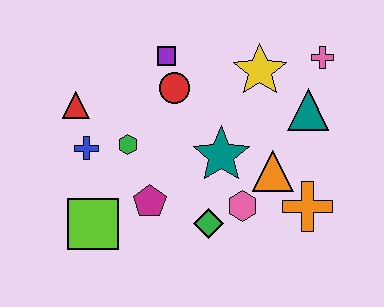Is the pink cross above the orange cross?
Yes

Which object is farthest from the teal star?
The red triangle is farthest from the teal star.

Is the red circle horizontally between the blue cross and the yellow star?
Yes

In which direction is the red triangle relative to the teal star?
The red triangle is to the left of the teal star.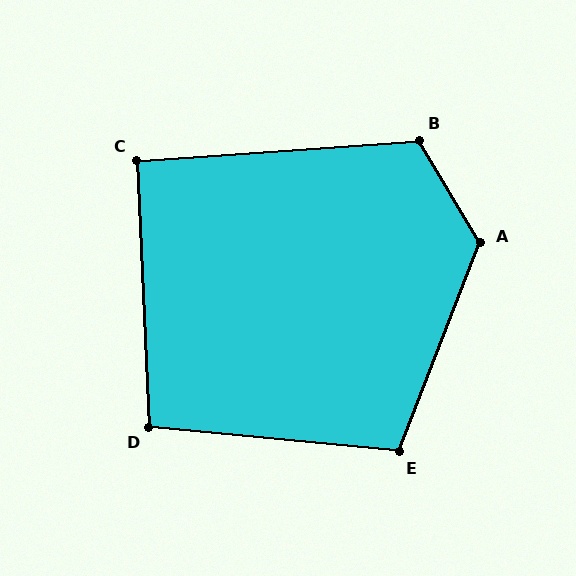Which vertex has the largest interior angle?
A, at approximately 128 degrees.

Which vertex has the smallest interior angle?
C, at approximately 92 degrees.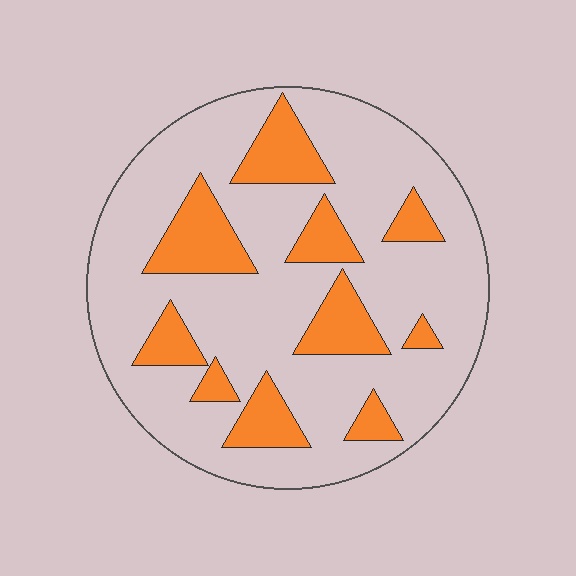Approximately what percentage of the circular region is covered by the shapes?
Approximately 25%.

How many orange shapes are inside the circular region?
10.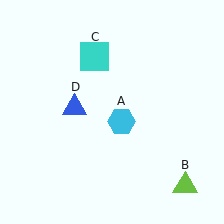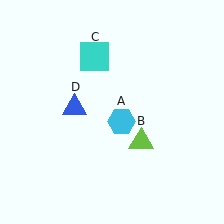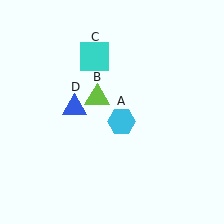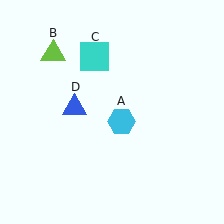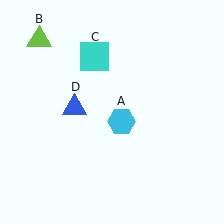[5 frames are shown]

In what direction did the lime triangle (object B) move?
The lime triangle (object B) moved up and to the left.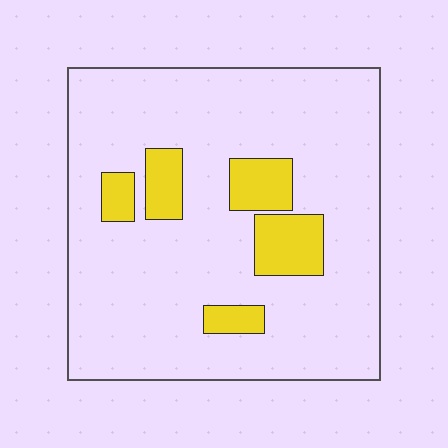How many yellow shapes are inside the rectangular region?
5.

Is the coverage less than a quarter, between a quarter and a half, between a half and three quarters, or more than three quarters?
Less than a quarter.